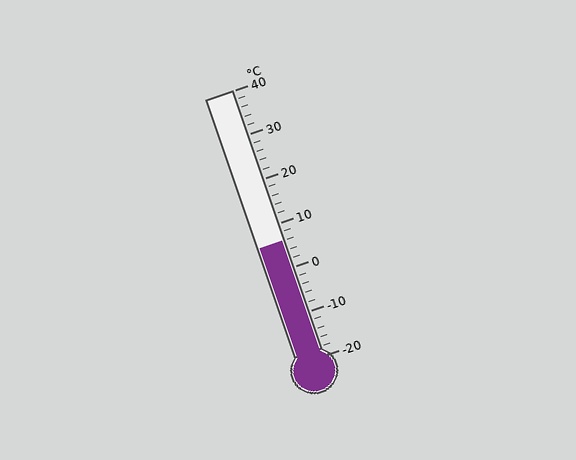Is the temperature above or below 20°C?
The temperature is below 20°C.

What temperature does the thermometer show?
The thermometer shows approximately 6°C.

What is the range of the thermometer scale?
The thermometer scale ranges from -20°C to 40°C.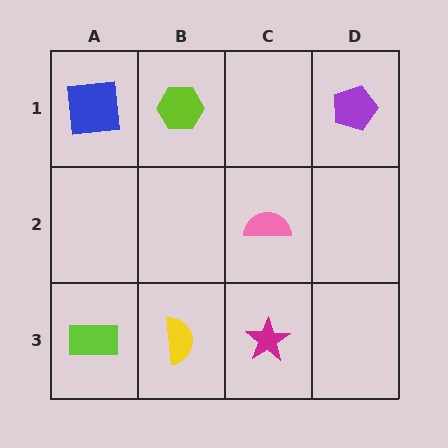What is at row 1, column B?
A lime hexagon.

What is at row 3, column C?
A magenta star.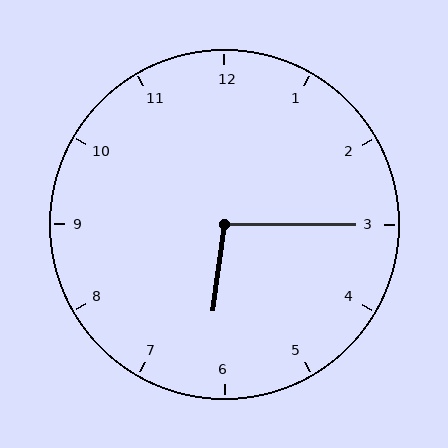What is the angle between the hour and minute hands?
Approximately 98 degrees.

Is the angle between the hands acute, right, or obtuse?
It is obtuse.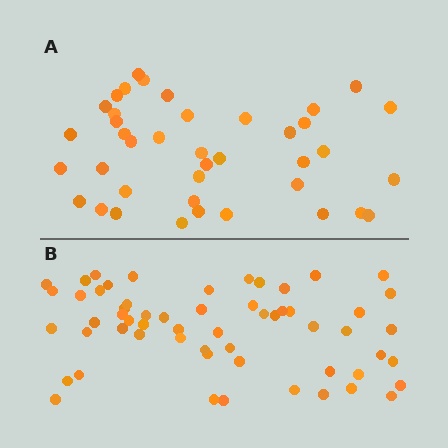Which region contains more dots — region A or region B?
Region B (the bottom region) has more dots.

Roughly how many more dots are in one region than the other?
Region B has approximately 20 more dots than region A.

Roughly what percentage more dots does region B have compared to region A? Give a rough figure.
About 45% more.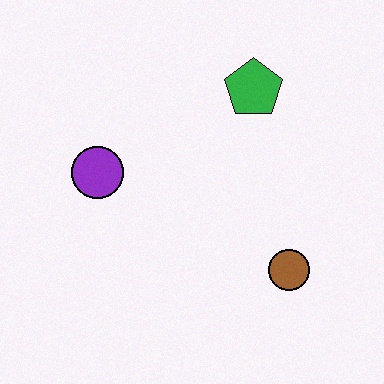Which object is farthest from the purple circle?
The brown circle is farthest from the purple circle.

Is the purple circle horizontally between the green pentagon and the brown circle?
No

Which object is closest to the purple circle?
The green pentagon is closest to the purple circle.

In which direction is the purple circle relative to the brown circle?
The purple circle is to the left of the brown circle.